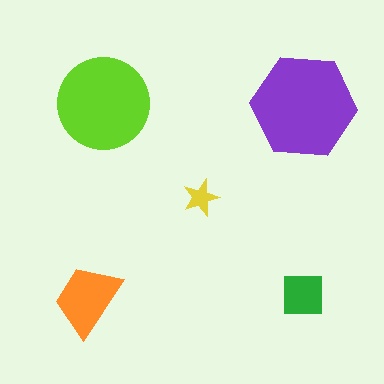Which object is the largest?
The purple hexagon.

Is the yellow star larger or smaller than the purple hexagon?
Smaller.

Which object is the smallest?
The yellow star.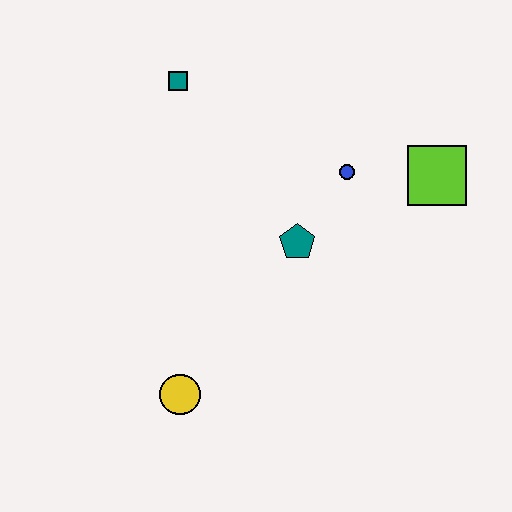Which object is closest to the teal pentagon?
The blue circle is closest to the teal pentagon.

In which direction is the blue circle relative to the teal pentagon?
The blue circle is above the teal pentagon.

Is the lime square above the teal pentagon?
Yes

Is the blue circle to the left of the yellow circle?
No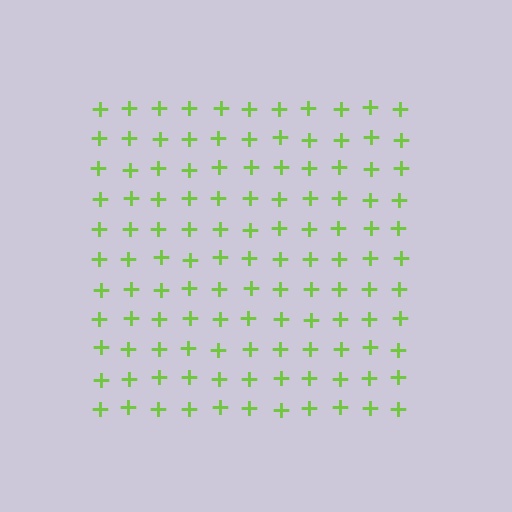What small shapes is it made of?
It is made of small plus signs.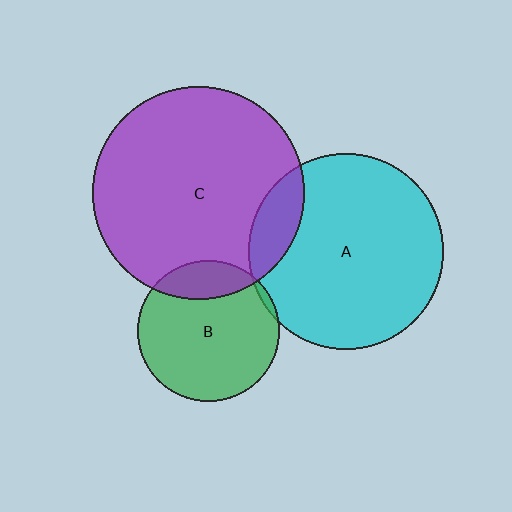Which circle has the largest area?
Circle C (purple).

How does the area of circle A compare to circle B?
Approximately 1.9 times.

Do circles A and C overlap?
Yes.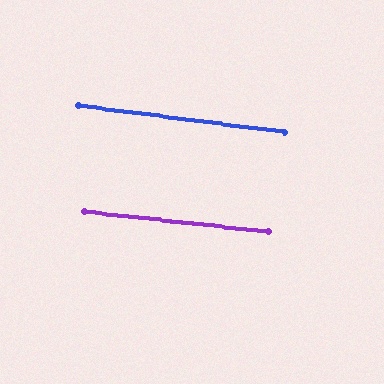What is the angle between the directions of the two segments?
Approximately 1 degree.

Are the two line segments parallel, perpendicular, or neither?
Parallel — their directions differ by only 1.0°.